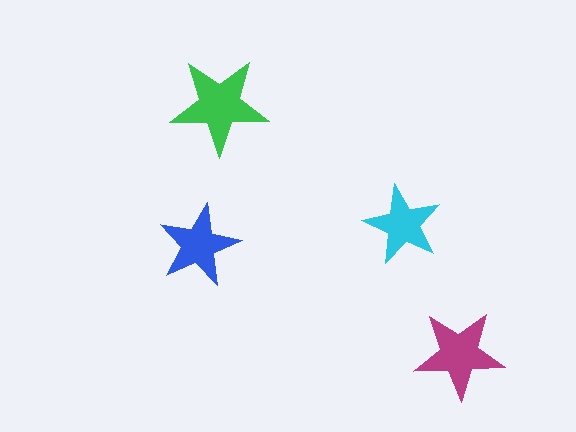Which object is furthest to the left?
The blue star is leftmost.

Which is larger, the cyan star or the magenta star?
The magenta one.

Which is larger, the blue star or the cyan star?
The blue one.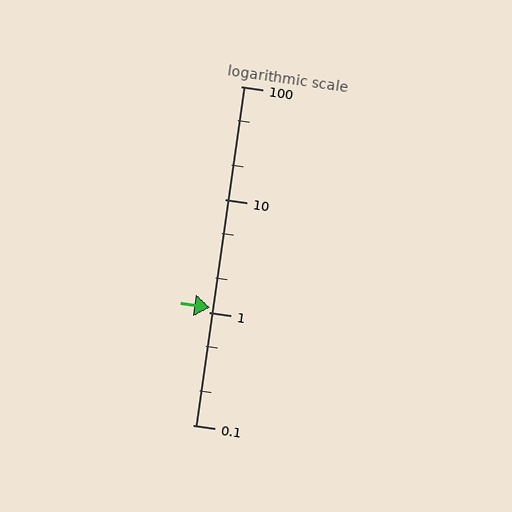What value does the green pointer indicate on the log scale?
The pointer indicates approximately 1.1.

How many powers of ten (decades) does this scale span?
The scale spans 3 decades, from 0.1 to 100.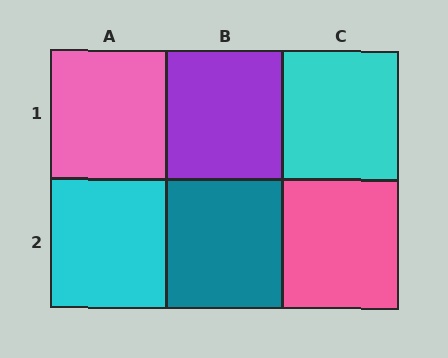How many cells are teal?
1 cell is teal.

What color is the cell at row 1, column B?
Purple.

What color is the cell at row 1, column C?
Cyan.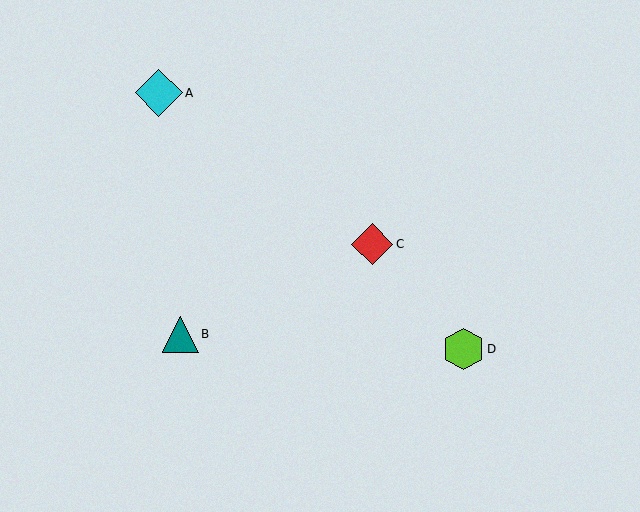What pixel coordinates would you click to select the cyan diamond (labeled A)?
Click at (159, 93) to select the cyan diamond A.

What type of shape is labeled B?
Shape B is a teal triangle.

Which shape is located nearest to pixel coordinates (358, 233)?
The red diamond (labeled C) at (372, 244) is nearest to that location.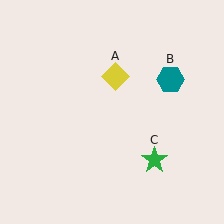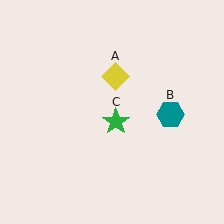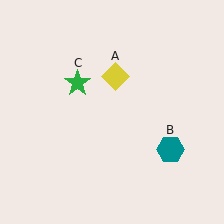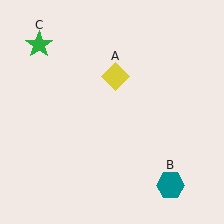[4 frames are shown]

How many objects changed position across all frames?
2 objects changed position: teal hexagon (object B), green star (object C).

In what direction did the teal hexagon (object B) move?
The teal hexagon (object B) moved down.